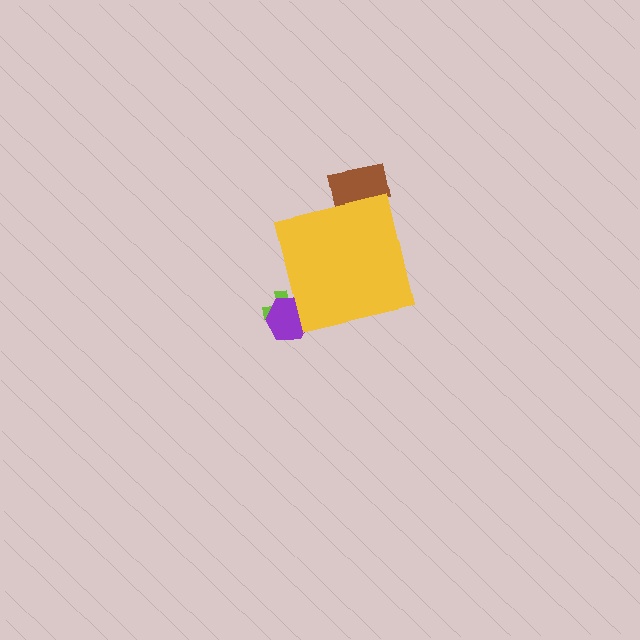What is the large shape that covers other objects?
A yellow square.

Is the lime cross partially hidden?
Yes, the lime cross is partially hidden behind the yellow square.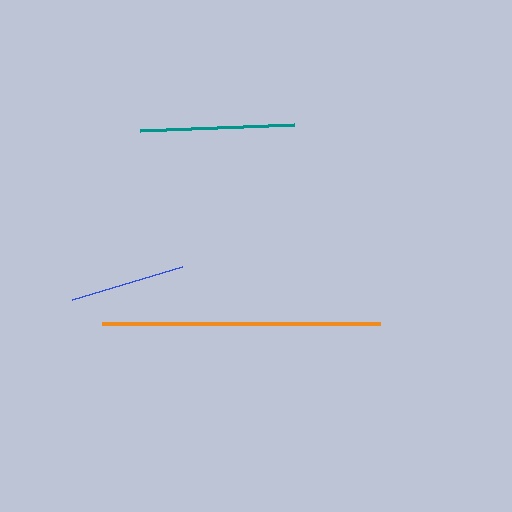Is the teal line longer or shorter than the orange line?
The orange line is longer than the teal line.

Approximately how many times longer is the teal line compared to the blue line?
The teal line is approximately 1.3 times the length of the blue line.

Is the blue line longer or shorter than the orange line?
The orange line is longer than the blue line.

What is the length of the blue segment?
The blue segment is approximately 116 pixels long.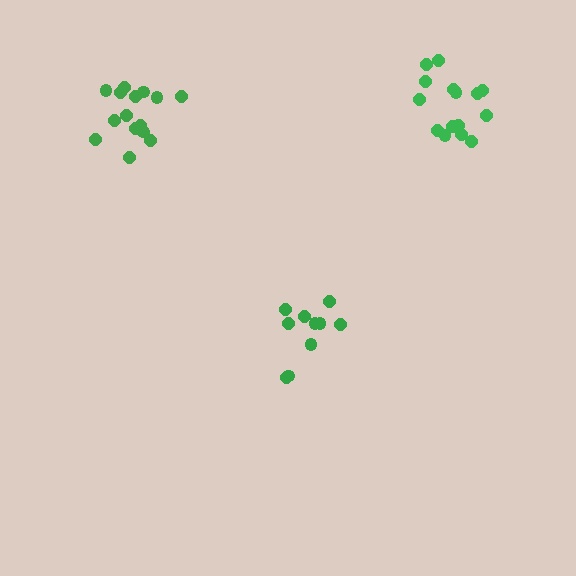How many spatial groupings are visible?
There are 3 spatial groupings.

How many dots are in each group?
Group 1: 10 dots, Group 2: 15 dots, Group 3: 15 dots (40 total).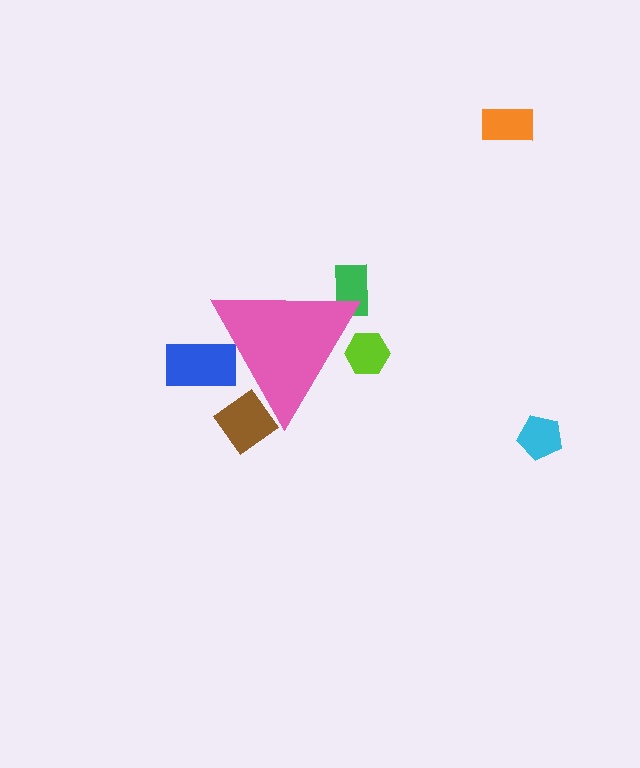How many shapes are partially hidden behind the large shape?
4 shapes are partially hidden.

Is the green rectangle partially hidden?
Yes, the green rectangle is partially hidden behind the pink triangle.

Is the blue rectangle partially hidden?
Yes, the blue rectangle is partially hidden behind the pink triangle.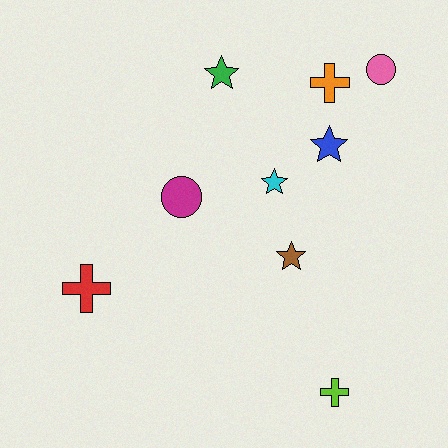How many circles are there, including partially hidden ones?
There are 2 circles.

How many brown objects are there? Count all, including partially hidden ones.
There is 1 brown object.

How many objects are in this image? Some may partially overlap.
There are 9 objects.